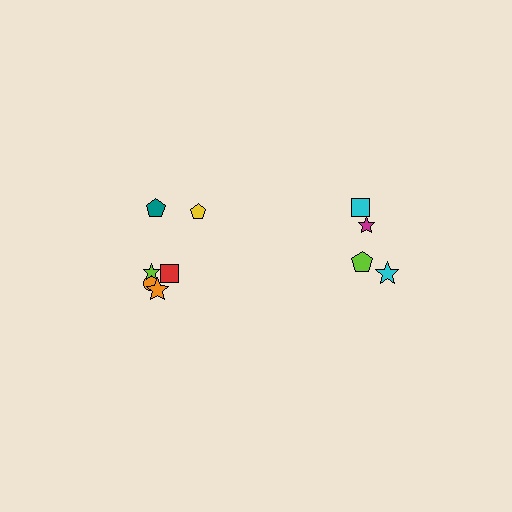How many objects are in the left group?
There are 6 objects.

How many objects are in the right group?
There are 4 objects.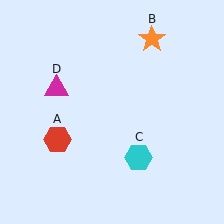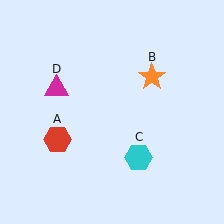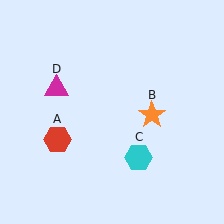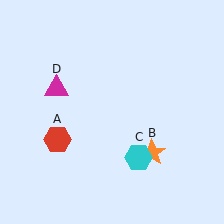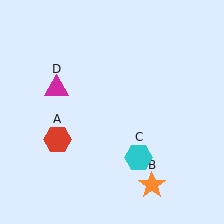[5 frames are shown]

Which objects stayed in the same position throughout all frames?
Red hexagon (object A) and cyan hexagon (object C) and magenta triangle (object D) remained stationary.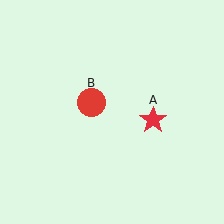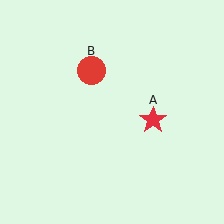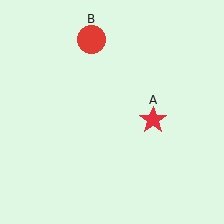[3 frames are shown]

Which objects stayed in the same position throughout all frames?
Red star (object A) remained stationary.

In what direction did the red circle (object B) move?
The red circle (object B) moved up.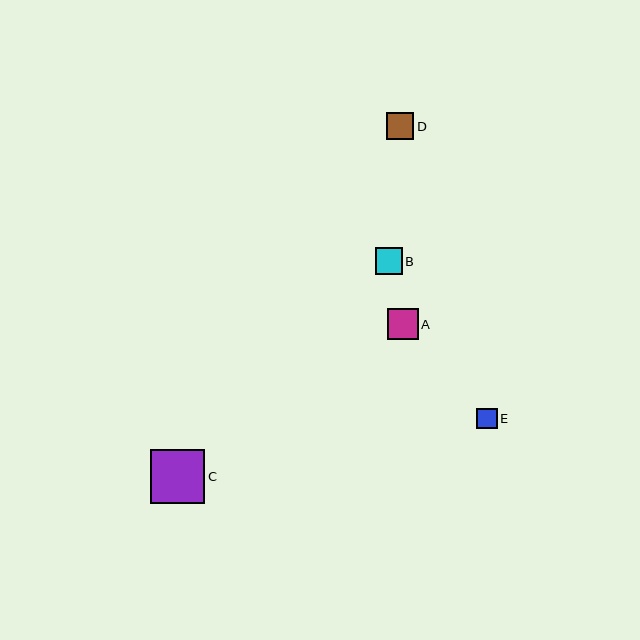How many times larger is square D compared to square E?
Square D is approximately 1.3 times the size of square E.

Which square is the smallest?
Square E is the smallest with a size of approximately 21 pixels.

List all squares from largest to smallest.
From largest to smallest: C, A, D, B, E.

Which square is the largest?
Square C is the largest with a size of approximately 54 pixels.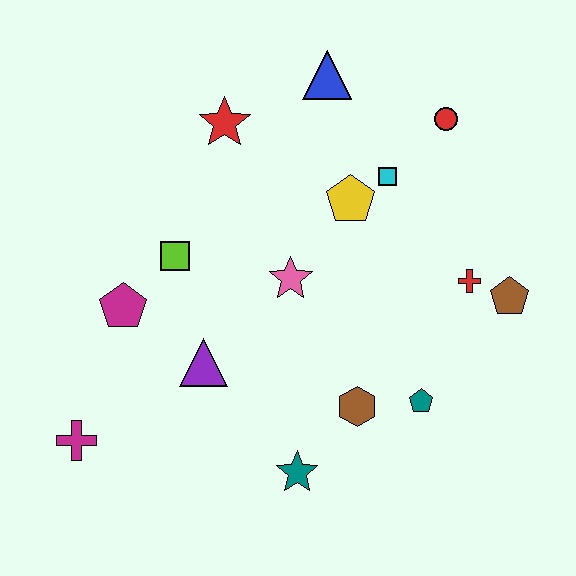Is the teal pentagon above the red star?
No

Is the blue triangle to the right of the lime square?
Yes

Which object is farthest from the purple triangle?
The red circle is farthest from the purple triangle.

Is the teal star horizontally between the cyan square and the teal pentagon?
No